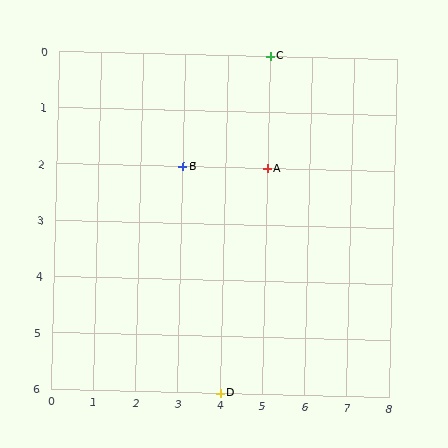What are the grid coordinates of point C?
Point C is at grid coordinates (5, 0).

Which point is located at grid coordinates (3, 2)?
Point B is at (3, 2).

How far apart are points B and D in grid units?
Points B and D are 1 column and 4 rows apart (about 4.1 grid units diagonally).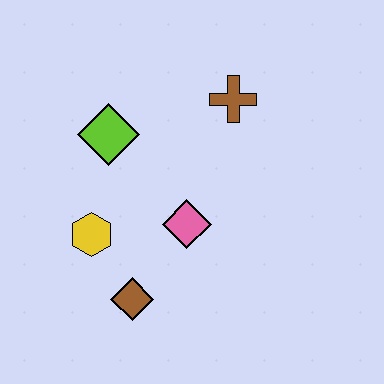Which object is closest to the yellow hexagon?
The brown diamond is closest to the yellow hexagon.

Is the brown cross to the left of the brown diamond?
No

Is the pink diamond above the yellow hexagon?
Yes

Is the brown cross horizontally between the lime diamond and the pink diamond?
No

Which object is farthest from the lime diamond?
The brown diamond is farthest from the lime diamond.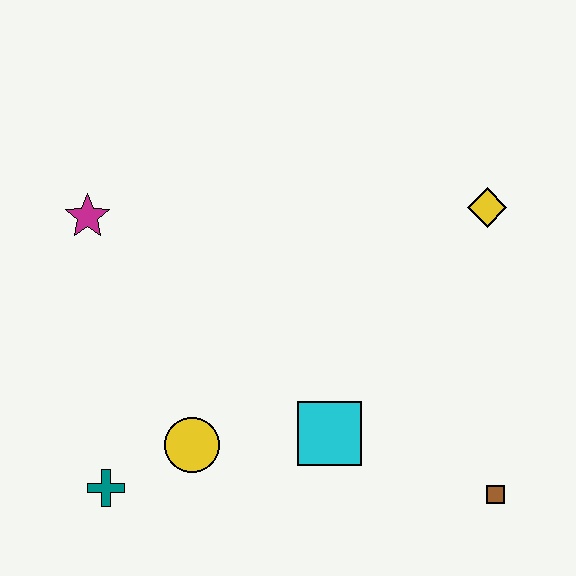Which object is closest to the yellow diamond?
The cyan square is closest to the yellow diamond.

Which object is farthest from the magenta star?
The brown square is farthest from the magenta star.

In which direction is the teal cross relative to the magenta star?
The teal cross is below the magenta star.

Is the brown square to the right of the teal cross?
Yes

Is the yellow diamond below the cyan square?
No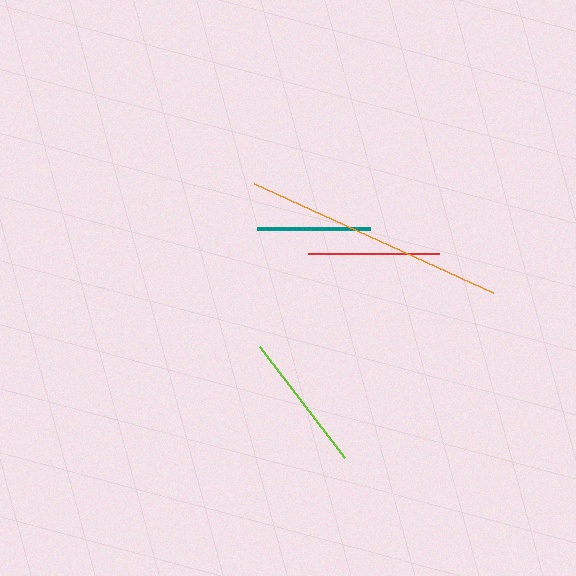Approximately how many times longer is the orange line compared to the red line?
The orange line is approximately 2.0 times the length of the red line.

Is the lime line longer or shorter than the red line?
The lime line is longer than the red line.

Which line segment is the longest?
The orange line is the longest at approximately 263 pixels.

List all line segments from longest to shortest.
From longest to shortest: orange, lime, red, teal.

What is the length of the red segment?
The red segment is approximately 131 pixels long.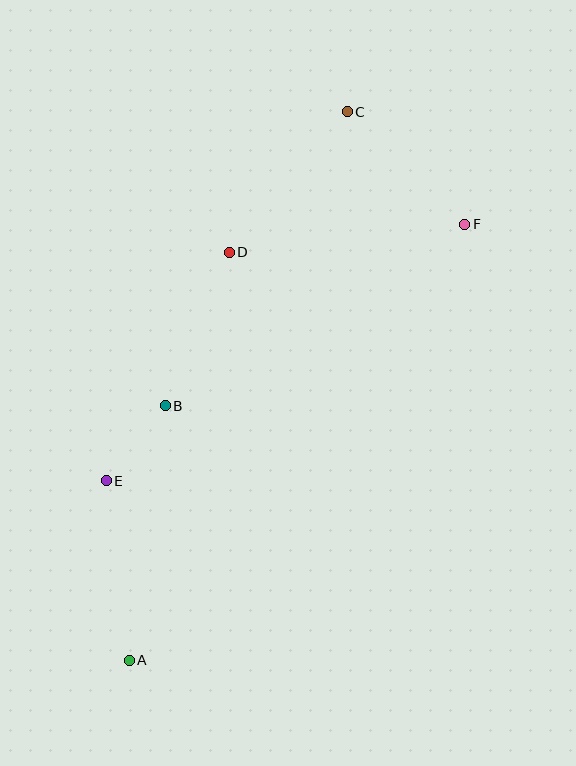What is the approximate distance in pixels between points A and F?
The distance between A and F is approximately 551 pixels.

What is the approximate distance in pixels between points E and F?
The distance between E and F is approximately 441 pixels.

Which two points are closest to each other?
Points B and E are closest to each other.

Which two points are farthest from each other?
Points A and C are farthest from each other.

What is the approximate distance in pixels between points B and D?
The distance between B and D is approximately 167 pixels.